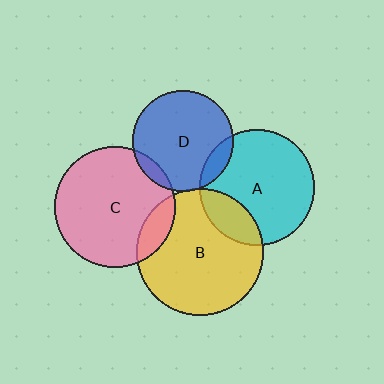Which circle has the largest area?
Circle B (yellow).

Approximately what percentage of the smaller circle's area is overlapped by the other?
Approximately 10%.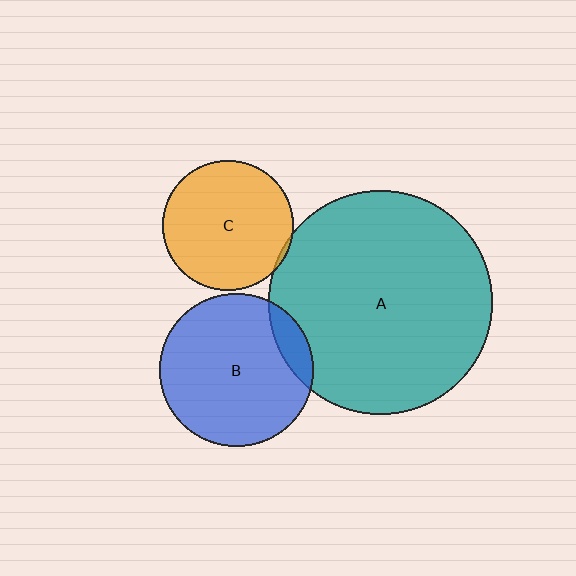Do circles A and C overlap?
Yes.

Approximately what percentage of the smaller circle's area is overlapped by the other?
Approximately 5%.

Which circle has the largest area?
Circle A (teal).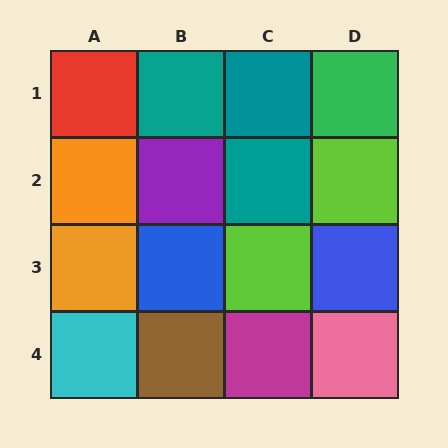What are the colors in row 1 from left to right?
Red, teal, teal, green.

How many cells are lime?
2 cells are lime.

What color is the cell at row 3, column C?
Lime.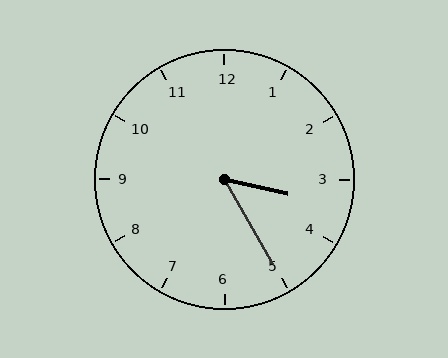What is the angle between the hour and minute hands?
Approximately 48 degrees.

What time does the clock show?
3:25.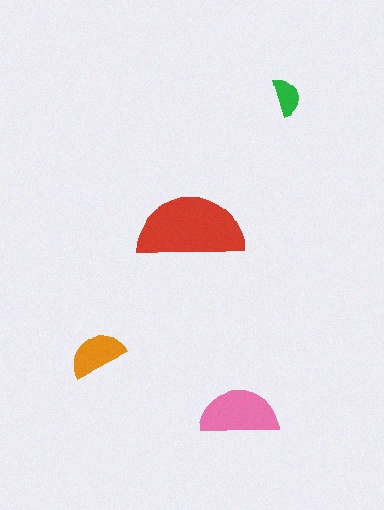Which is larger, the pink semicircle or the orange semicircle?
The pink one.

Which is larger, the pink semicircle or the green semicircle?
The pink one.